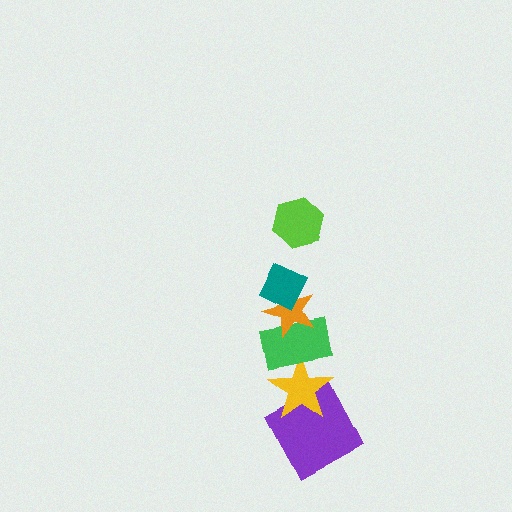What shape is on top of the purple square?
The yellow star is on top of the purple square.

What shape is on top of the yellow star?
The green rectangle is on top of the yellow star.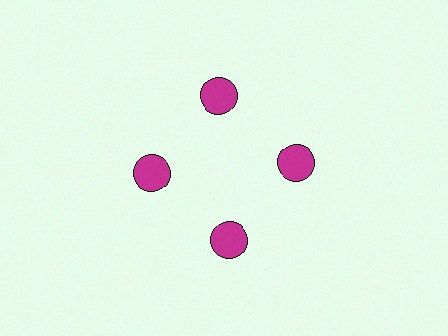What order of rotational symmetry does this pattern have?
This pattern has 4-fold rotational symmetry.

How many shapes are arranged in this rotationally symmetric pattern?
There are 4 shapes, arranged in 4 groups of 1.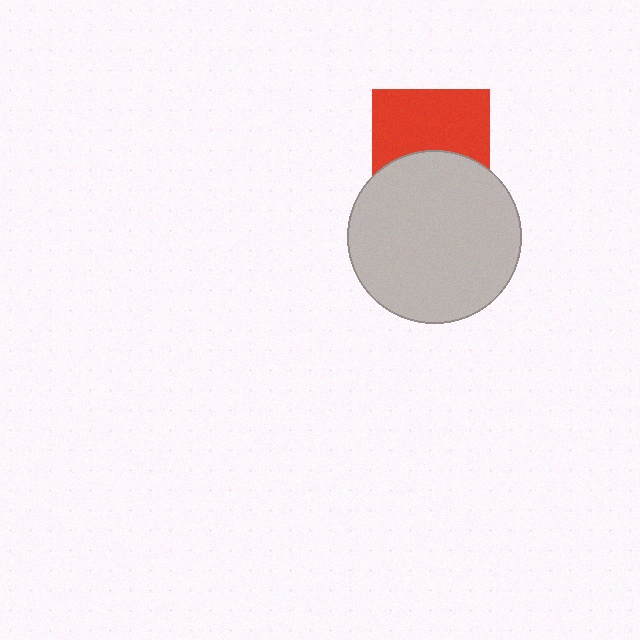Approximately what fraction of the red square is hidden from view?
Roughly 43% of the red square is hidden behind the light gray circle.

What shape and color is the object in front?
The object in front is a light gray circle.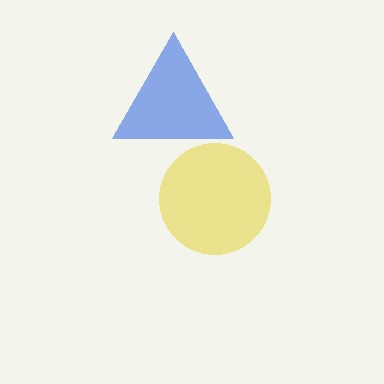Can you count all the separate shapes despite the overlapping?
Yes, there are 2 separate shapes.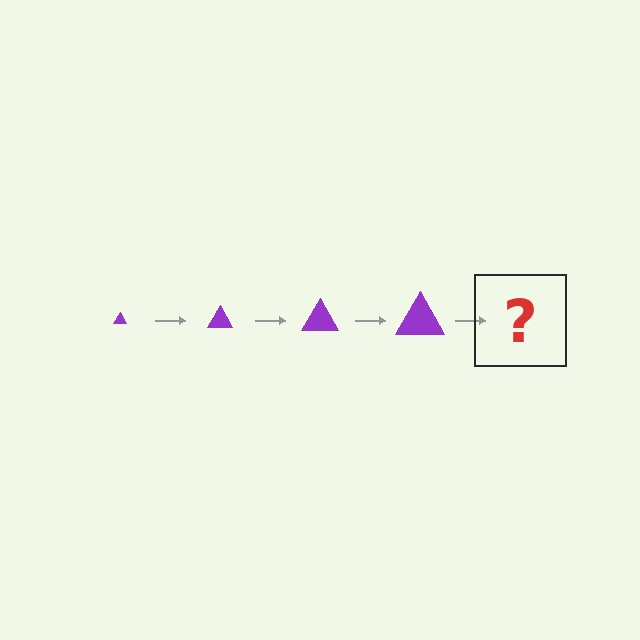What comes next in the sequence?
The next element should be a purple triangle, larger than the previous one.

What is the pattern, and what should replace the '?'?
The pattern is that the triangle gets progressively larger each step. The '?' should be a purple triangle, larger than the previous one.